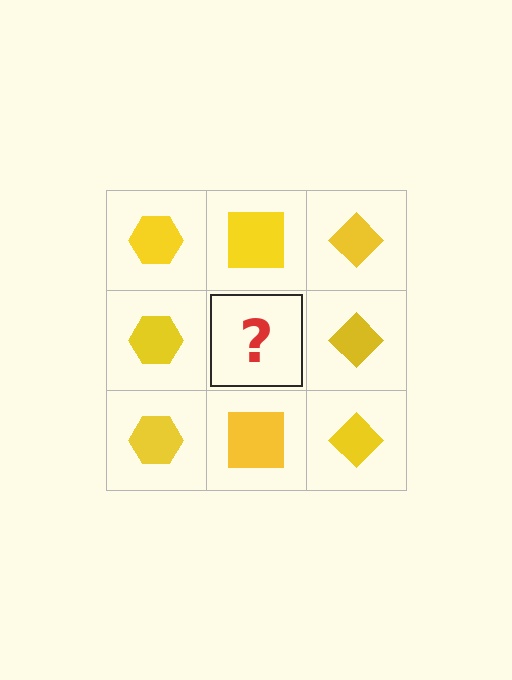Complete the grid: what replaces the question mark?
The question mark should be replaced with a yellow square.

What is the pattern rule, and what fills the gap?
The rule is that each column has a consistent shape. The gap should be filled with a yellow square.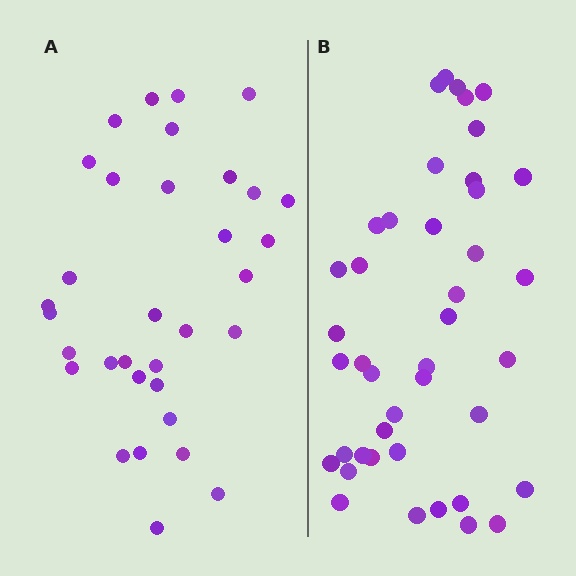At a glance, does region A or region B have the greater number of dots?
Region B (the right region) has more dots.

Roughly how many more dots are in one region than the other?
Region B has roughly 8 or so more dots than region A.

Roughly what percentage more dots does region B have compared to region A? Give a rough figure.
About 25% more.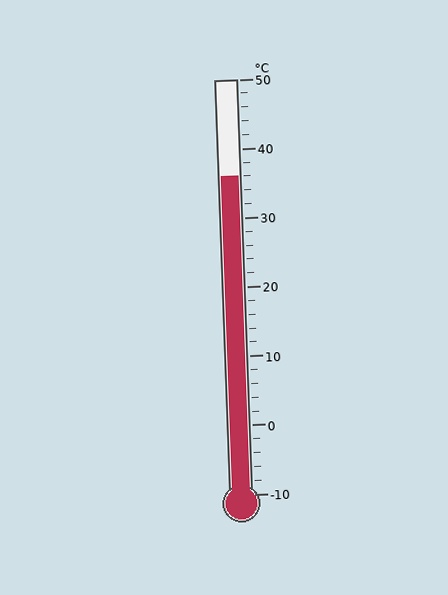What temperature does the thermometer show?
The thermometer shows approximately 36°C.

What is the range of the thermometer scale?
The thermometer scale ranges from -10°C to 50°C.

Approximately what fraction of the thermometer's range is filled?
The thermometer is filled to approximately 75% of its range.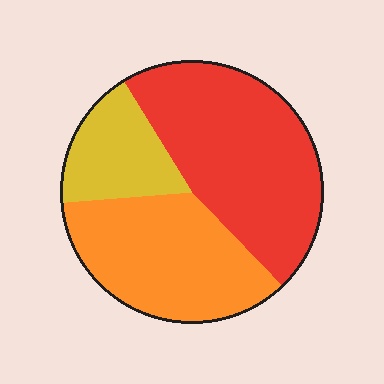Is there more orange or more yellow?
Orange.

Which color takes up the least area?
Yellow, at roughly 20%.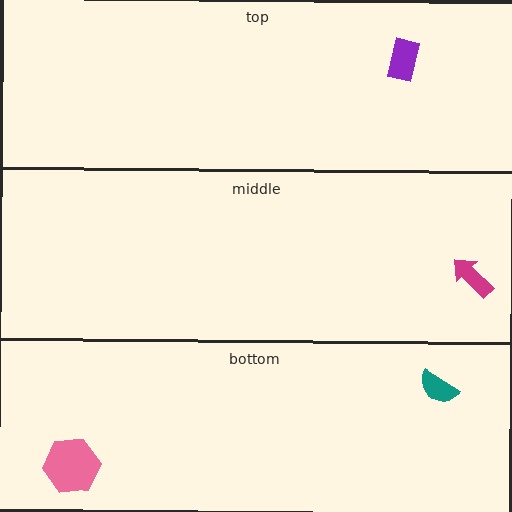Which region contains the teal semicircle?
The bottom region.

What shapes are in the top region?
The purple rectangle.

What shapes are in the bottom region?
The pink hexagon, the teal semicircle.